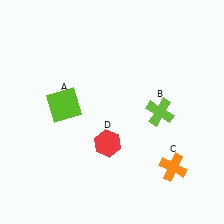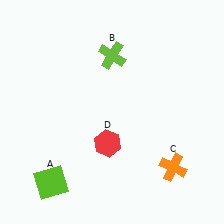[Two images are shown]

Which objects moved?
The objects that moved are: the lime square (A), the lime cross (B).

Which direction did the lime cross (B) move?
The lime cross (B) moved up.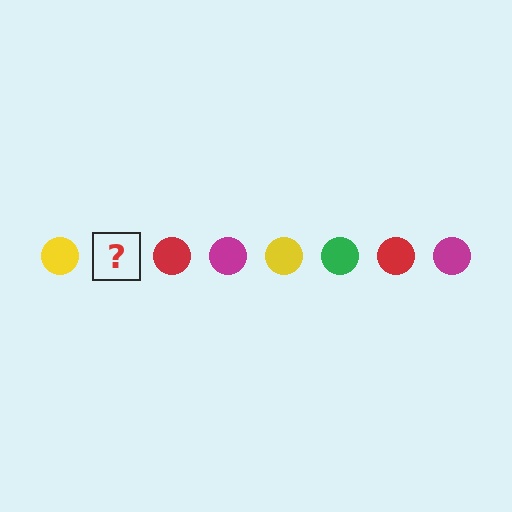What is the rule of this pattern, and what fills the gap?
The rule is that the pattern cycles through yellow, green, red, magenta circles. The gap should be filled with a green circle.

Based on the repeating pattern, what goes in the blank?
The blank should be a green circle.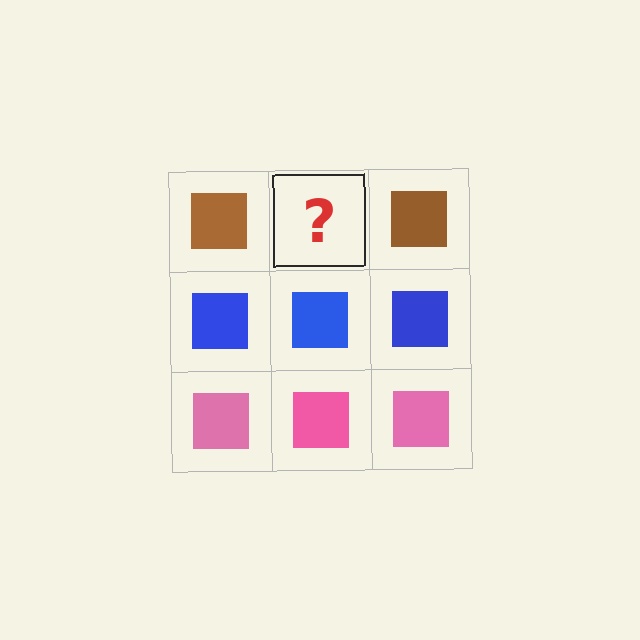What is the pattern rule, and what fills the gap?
The rule is that each row has a consistent color. The gap should be filled with a brown square.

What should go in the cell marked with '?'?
The missing cell should contain a brown square.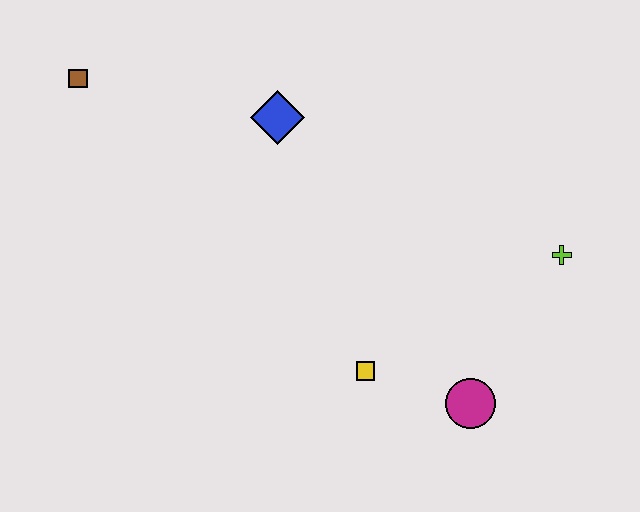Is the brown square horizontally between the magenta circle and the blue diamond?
No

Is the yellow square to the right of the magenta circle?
No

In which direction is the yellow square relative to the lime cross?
The yellow square is to the left of the lime cross.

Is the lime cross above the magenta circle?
Yes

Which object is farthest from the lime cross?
The brown square is farthest from the lime cross.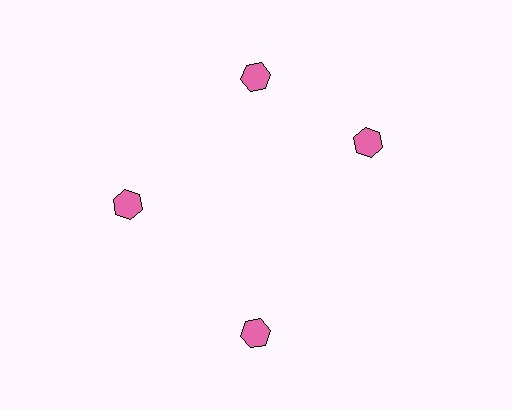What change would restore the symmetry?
The symmetry would be restored by rotating it back into even spacing with its neighbors so that all 4 hexagons sit at equal angles and equal distance from the center.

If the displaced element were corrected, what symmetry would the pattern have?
It would have 4-fold rotational symmetry — the pattern would map onto itself every 90 degrees.